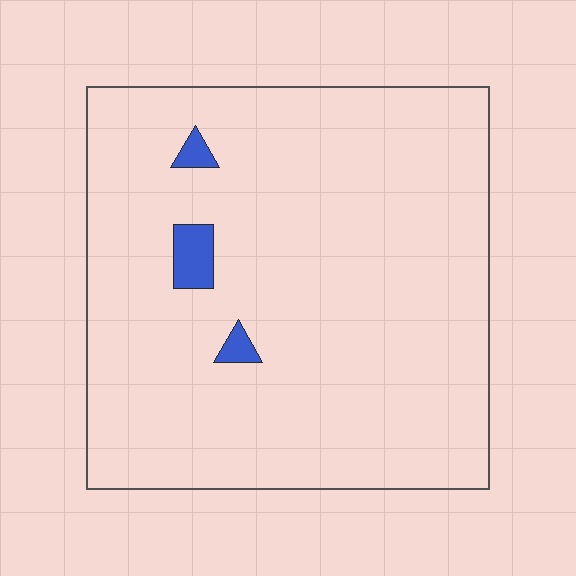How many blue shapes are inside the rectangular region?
3.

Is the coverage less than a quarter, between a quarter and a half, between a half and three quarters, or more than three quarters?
Less than a quarter.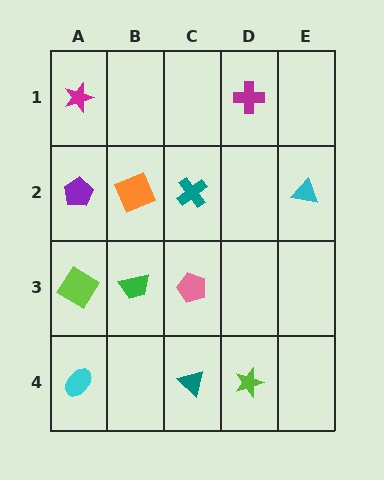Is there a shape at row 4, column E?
No, that cell is empty.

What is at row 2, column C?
A teal cross.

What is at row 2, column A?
A purple pentagon.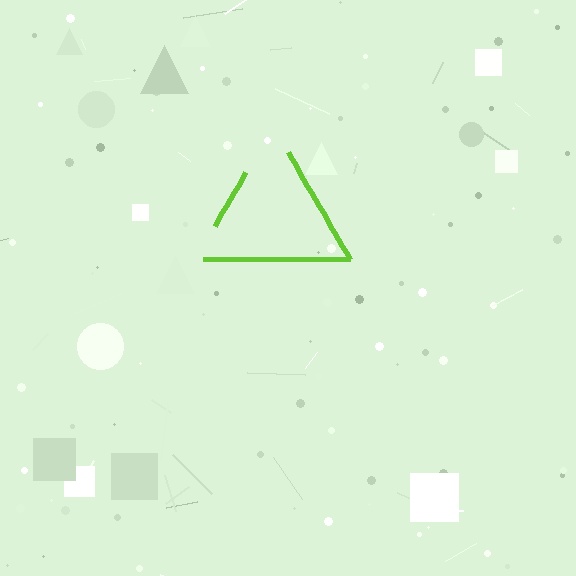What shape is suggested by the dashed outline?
The dashed outline suggests a triangle.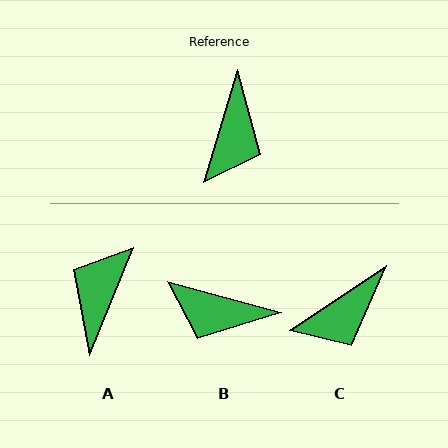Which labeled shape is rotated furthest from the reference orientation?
A, about 175 degrees away.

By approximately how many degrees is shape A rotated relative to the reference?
Approximately 175 degrees counter-clockwise.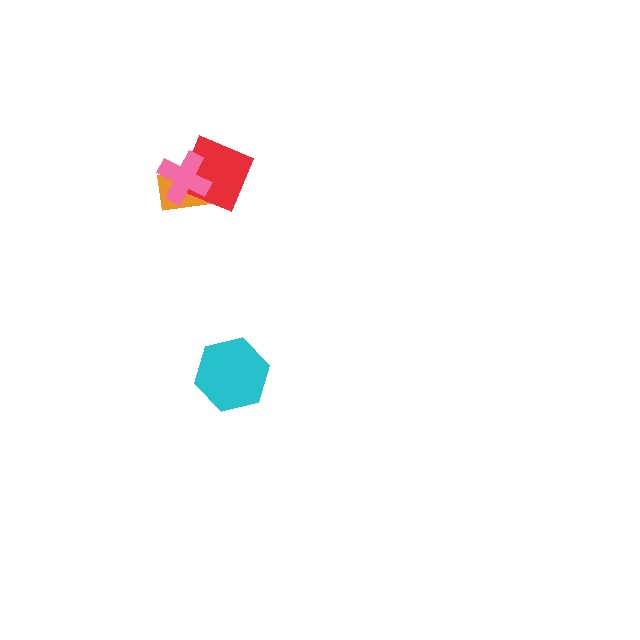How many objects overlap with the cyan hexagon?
0 objects overlap with the cyan hexagon.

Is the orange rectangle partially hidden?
Yes, it is partially covered by another shape.